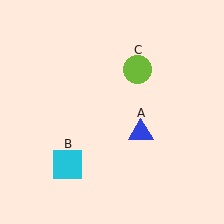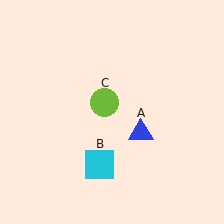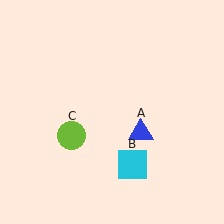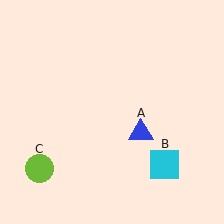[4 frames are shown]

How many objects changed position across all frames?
2 objects changed position: cyan square (object B), lime circle (object C).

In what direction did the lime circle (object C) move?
The lime circle (object C) moved down and to the left.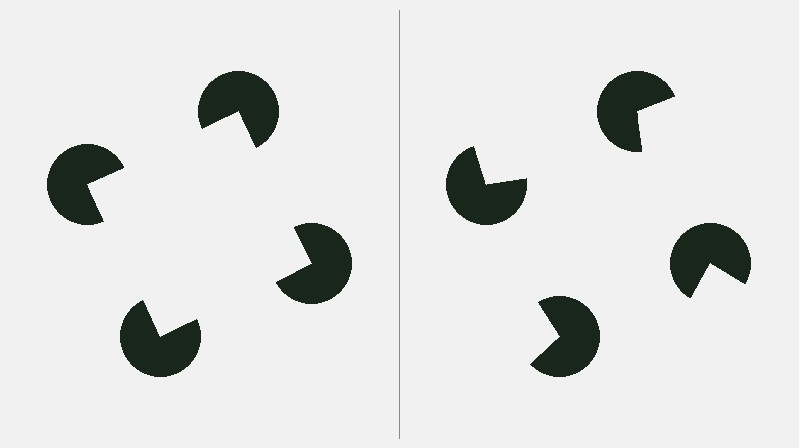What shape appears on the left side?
An illusory square.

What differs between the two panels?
The pac-man discs are positioned identically on both sides; only the wedge orientations differ. On the left they align to a square; on the right they are misaligned.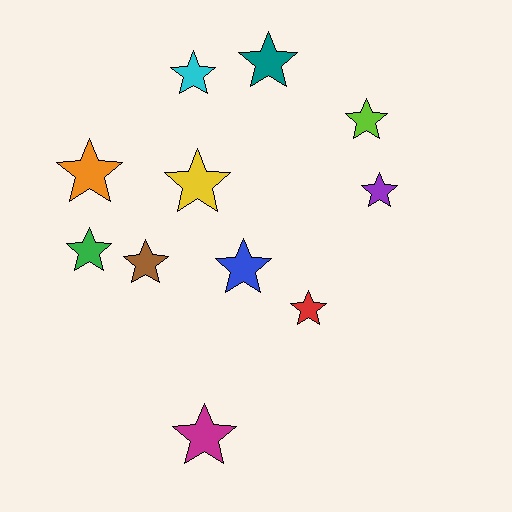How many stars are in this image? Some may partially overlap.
There are 11 stars.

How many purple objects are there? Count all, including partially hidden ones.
There is 1 purple object.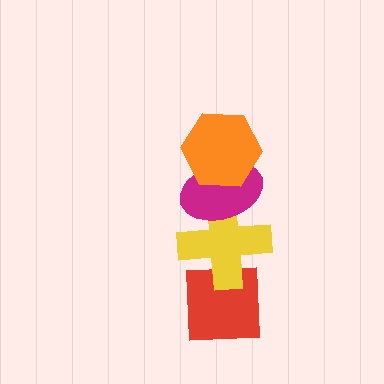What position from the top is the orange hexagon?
The orange hexagon is 1st from the top.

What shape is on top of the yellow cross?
The magenta ellipse is on top of the yellow cross.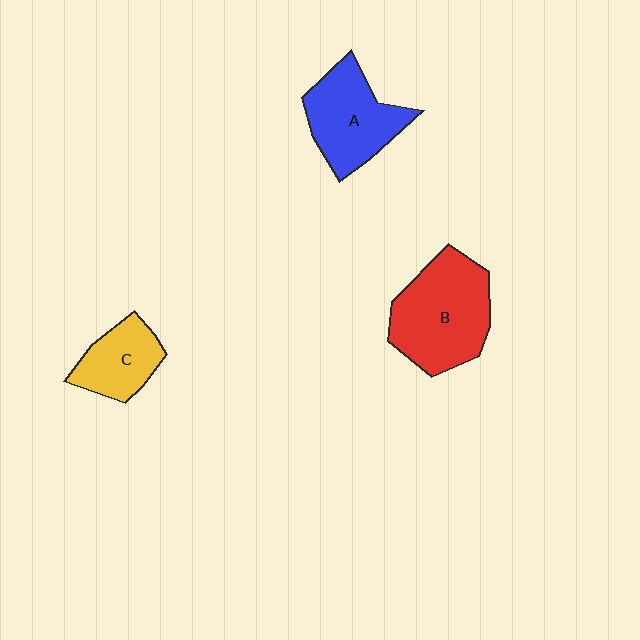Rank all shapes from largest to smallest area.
From largest to smallest: B (red), A (blue), C (yellow).